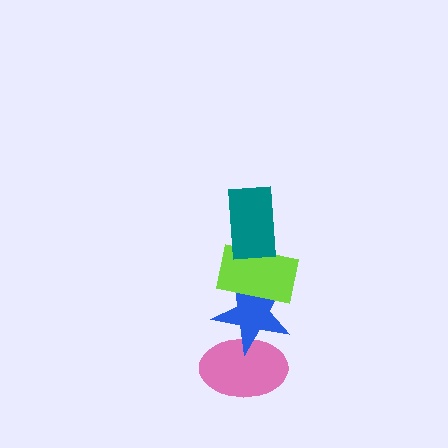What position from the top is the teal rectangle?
The teal rectangle is 1st from the top.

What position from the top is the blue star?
The blue star is 3rd from the top.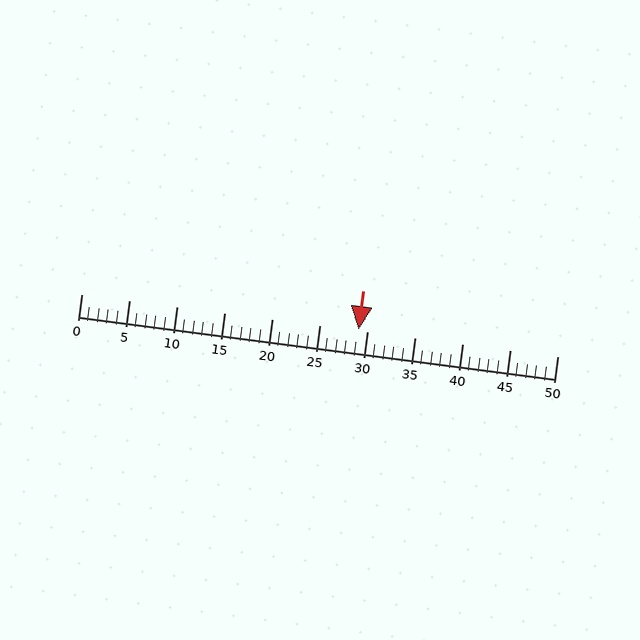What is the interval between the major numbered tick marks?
The major tick marks are spaced 5 units apart.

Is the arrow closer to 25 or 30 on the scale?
The arrow is closer to 30.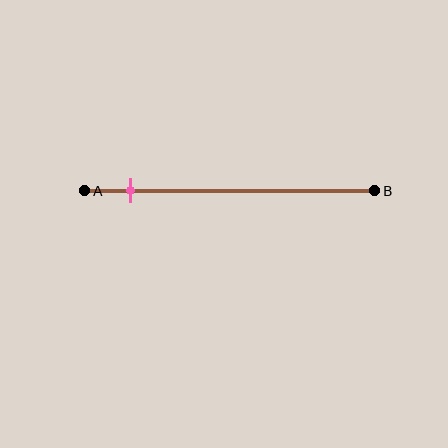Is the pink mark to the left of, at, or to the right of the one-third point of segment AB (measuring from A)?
The pink mark is to the left of the one-third point of segment AB.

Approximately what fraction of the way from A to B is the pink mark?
The pink mark is approximately 15% of the way from A to B.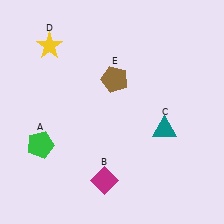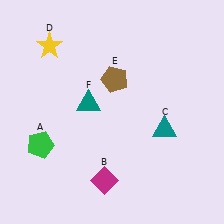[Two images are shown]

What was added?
A teal triangle (F) was added in Image 2.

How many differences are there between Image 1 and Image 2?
There is 1 difference between the two images.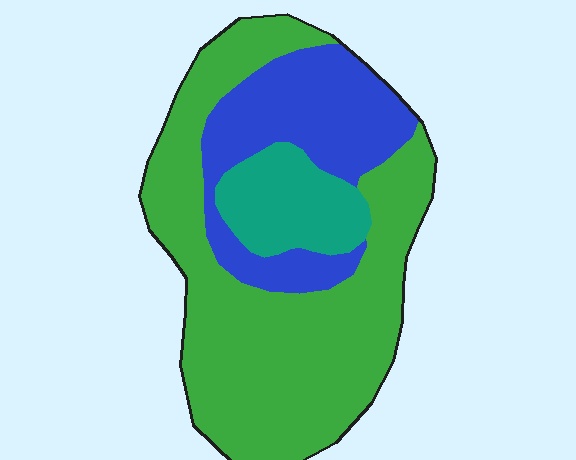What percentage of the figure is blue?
Blue takes up between a sixth and a third of the figure.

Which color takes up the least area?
Teal, at roughly 15%.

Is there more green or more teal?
Green.